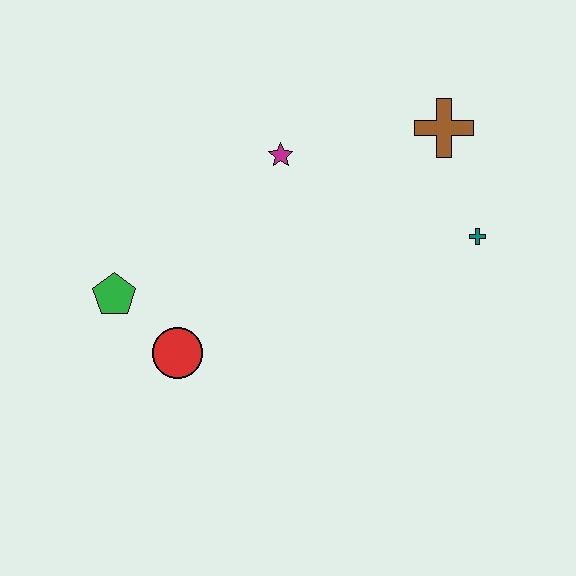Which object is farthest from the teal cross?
The green pentagon is farthest from the teal cross.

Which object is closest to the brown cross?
The teal cross is closest to the brown cross.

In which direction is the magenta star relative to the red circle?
The magenta star is above the red circle.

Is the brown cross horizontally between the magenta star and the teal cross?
Yes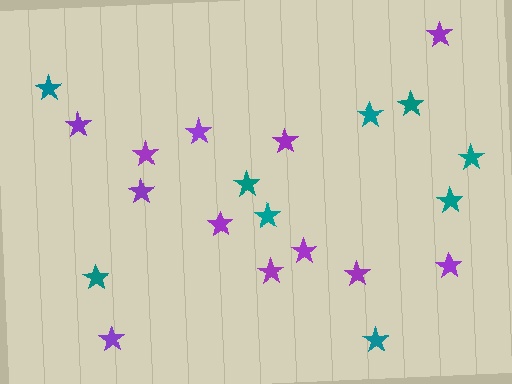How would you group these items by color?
There are 2 groups: one group of teal stars (9) and one group of purple stars (12).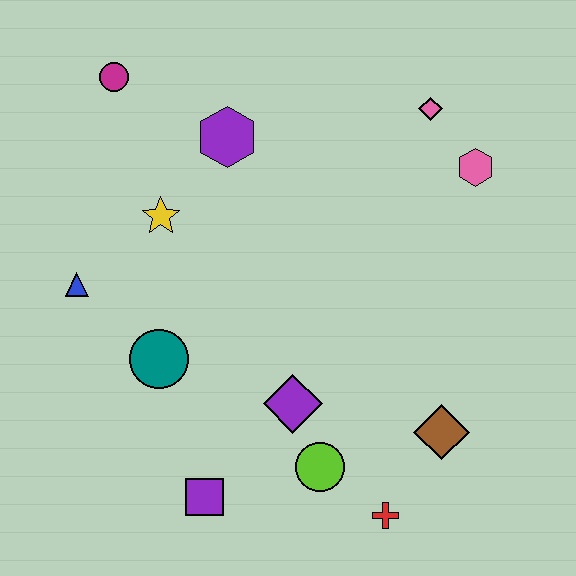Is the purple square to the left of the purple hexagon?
Yes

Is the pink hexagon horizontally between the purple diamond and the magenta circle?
No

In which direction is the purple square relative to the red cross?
The purple square is to the left of the red cross.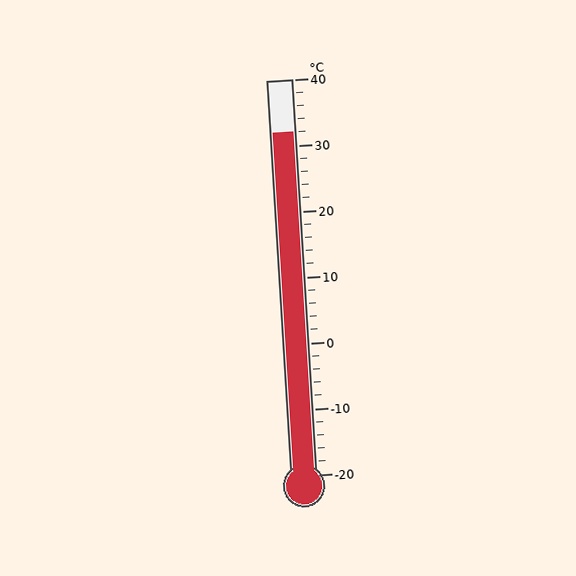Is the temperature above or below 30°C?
The temperature is above 30°C.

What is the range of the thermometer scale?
The thermometer scale ranges from -20°C to 40°C.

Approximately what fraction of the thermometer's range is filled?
The thermometer is filled to approximately 85% of its range.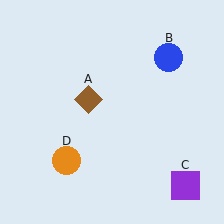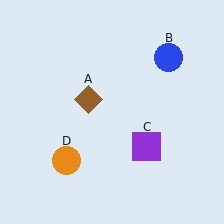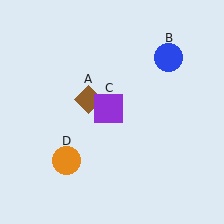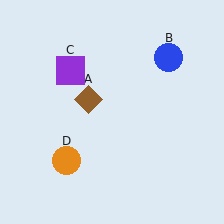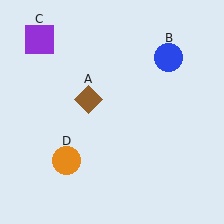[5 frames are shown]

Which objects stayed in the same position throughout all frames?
Brown diamond (object A) and blue circle (object B) and orange circle (object D) remained stationary.